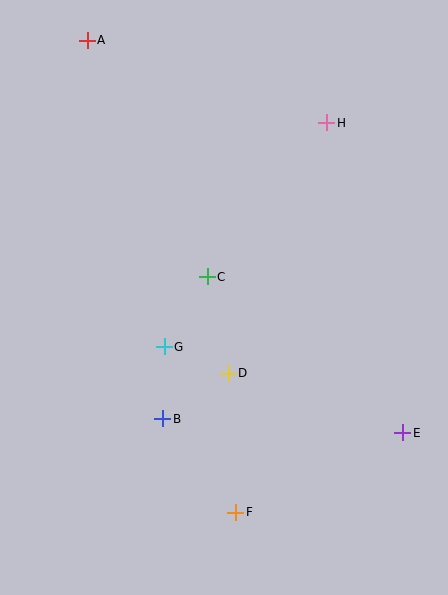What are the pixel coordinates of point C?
Point C is at (207, 277).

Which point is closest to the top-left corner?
Point A is closest to the top-left corner.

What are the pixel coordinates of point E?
Point E is at (403, 433).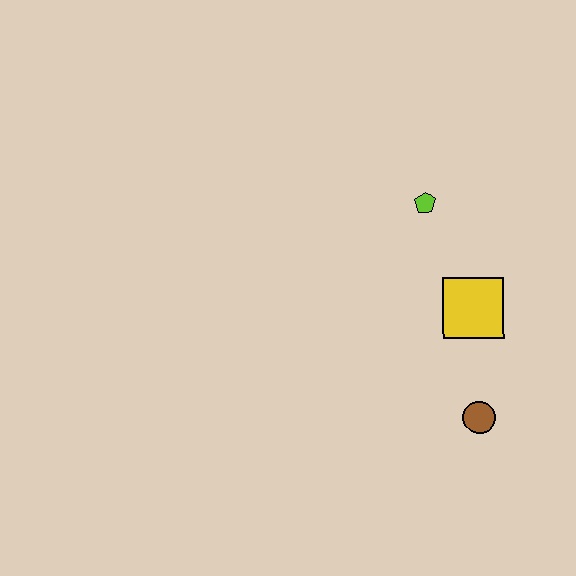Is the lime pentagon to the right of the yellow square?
No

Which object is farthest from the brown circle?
The lime pentagon is farthest from the brown circle.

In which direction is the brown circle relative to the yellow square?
The brown circle is below the yellow square.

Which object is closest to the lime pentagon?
The yellow square is closest to the lime pentagon.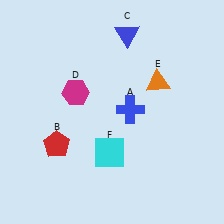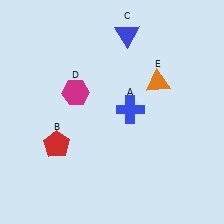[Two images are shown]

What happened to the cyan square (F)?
The cyan square (F) was removed in Image 2. It was in the bottom-left area of Image 1.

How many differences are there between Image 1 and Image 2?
There is 1 difference between the two images.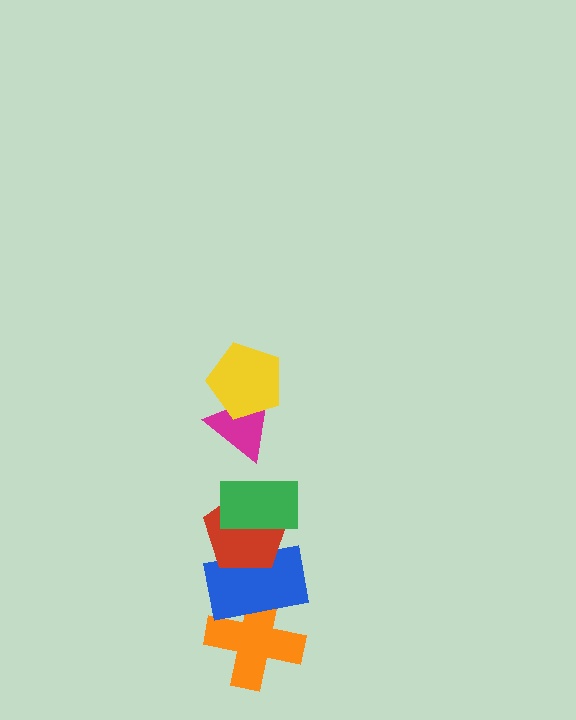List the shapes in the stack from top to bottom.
From top to bottom: the yellow pentagon, the magenta triangle, the green rectangle, the red pentagon, the blue rectangle, the orange cross.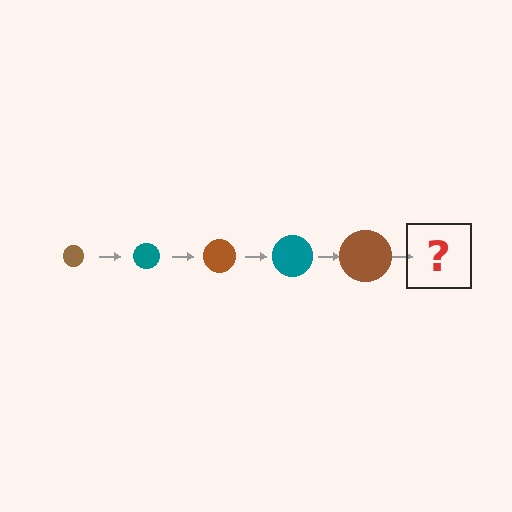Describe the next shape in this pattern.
It should be a teal circle, larger than the previous one.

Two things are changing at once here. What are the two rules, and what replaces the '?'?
The two rules are that the circle grows larger each step and the color cycles through brown and teal. The '?' should be a teal circle, larger than the previous one.